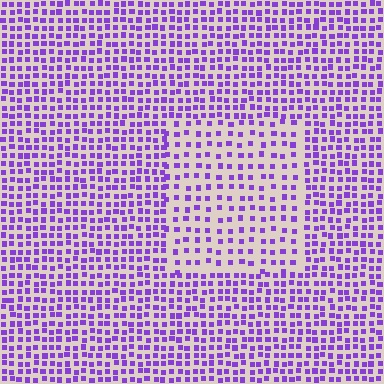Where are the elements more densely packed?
The elements are more densely packed outside the rectangle boundary.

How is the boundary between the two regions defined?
The boundary is defined by a change in element density (approximately 1.8x ratio). All elements are the same color, size, and shape.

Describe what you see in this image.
The image contains small purple elements arranged at two different densities. A rectangle-shaped region is visible where the elements are less densely packed than the surrounding area.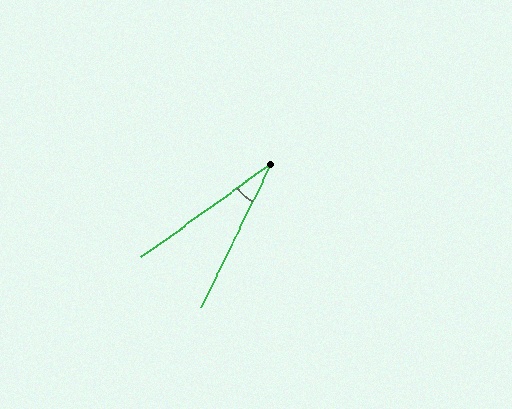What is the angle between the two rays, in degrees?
Approximately 28 degrees.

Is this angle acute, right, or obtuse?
It is acute.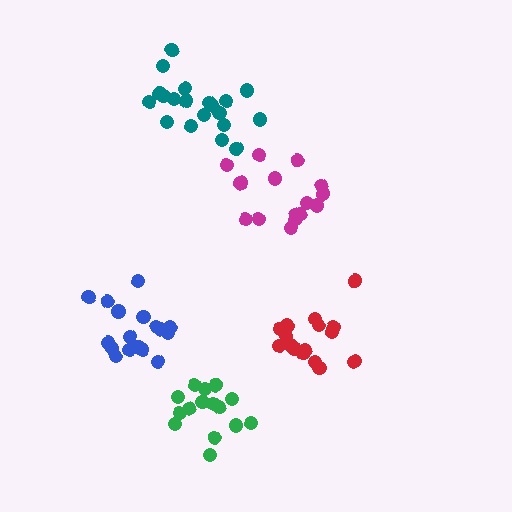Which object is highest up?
The teal cluster is topmost.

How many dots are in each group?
Group 1: 17 dots, Group 2: 20 dots, Group 3: 15 dots, Group 4: 18 dots, Group 5: 15 dots (85 total).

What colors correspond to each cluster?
The clusters are colored: red, teal, green, blue, magenta.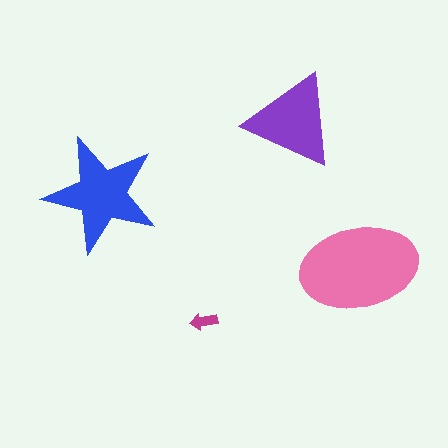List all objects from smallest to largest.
The magenta arrow, the purple triangle, the blue star, the pink ellipse.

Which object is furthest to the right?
The pink ellipse is rightmost.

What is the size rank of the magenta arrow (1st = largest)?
4th.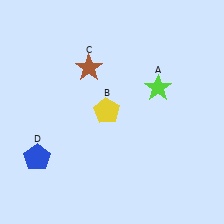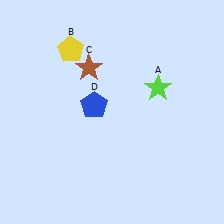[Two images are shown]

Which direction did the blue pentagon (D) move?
The blue pentagon (D) moved right.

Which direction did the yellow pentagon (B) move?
The yellow pentagon (B) moved up.